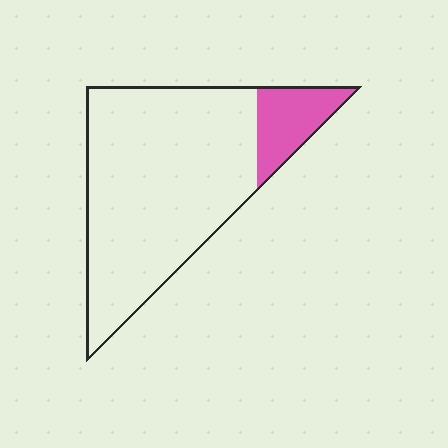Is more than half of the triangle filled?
No.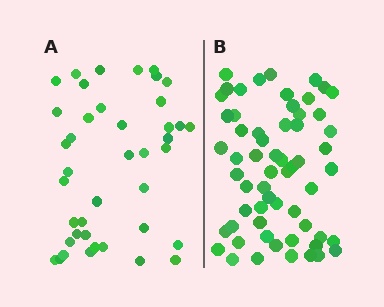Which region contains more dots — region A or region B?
Region B (the right region) has more dots.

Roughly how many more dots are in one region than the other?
Region B has approximately 20 more dots than region A.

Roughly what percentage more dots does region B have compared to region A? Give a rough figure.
About 45% more.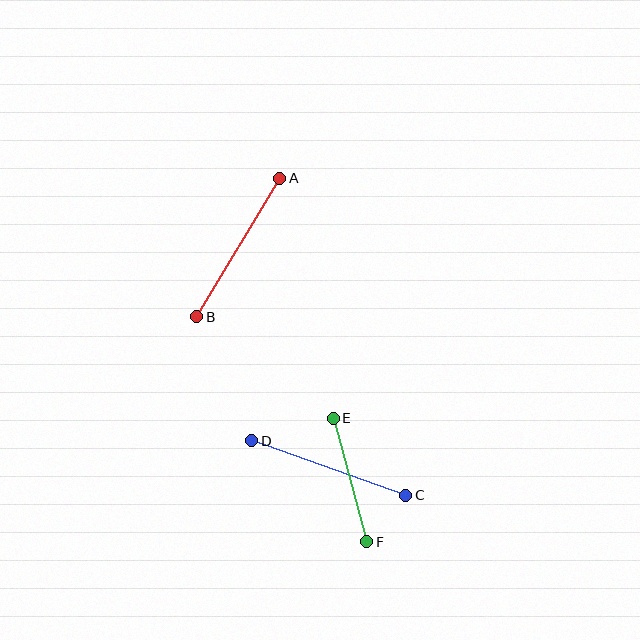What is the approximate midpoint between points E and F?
The midpoint is at approximately (350, 480) pixels.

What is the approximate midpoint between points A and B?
The midpoint is at approximately (238, 248) pixels.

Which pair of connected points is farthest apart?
Points C and D are farthest apart.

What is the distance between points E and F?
The distance is approximately 128 pixels.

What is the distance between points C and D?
The distance is approximately 163 pixels.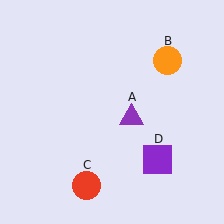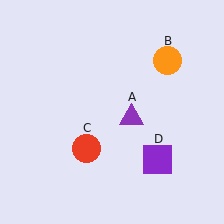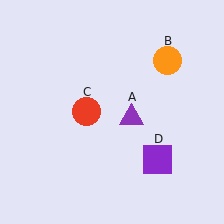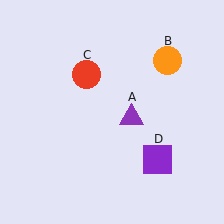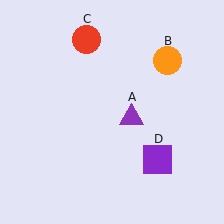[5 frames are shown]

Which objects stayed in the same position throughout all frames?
Purple triangle (object A) and orange circle (object B) and purple square (object D) remained stationary.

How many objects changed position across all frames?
1 object changed position: red circle (object C).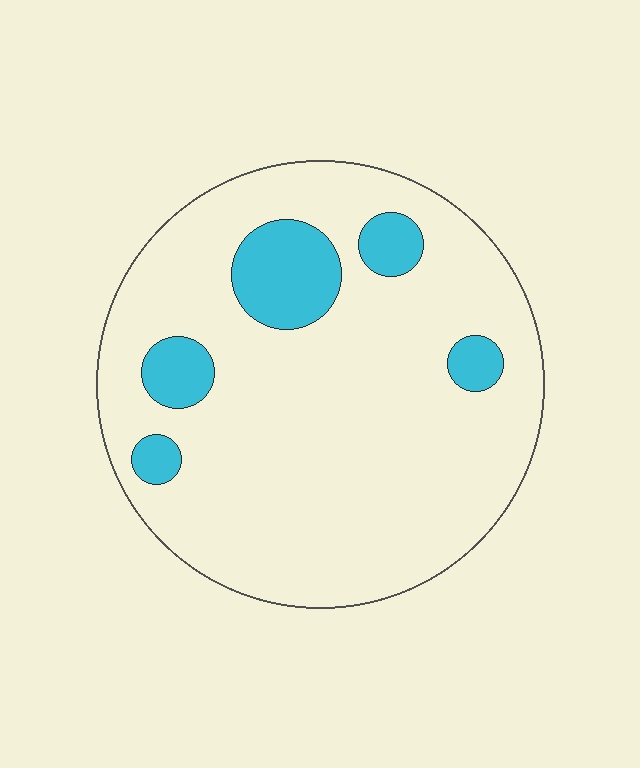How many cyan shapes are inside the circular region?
5.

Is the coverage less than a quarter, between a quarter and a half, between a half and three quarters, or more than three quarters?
Less than a quarter.